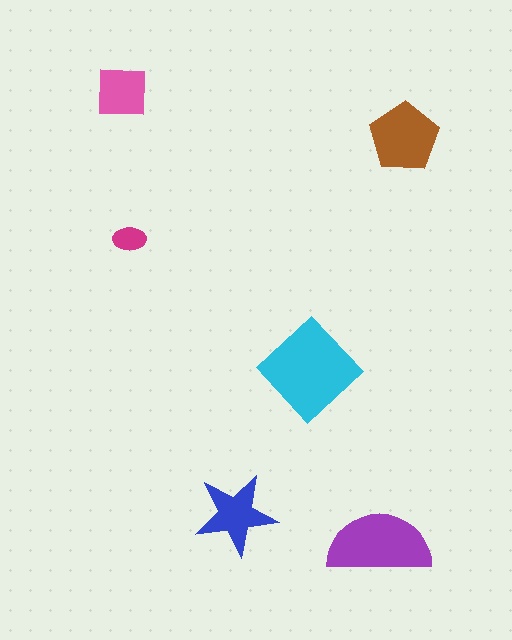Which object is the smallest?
The magenta ellipse.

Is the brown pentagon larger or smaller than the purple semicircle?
Smaller.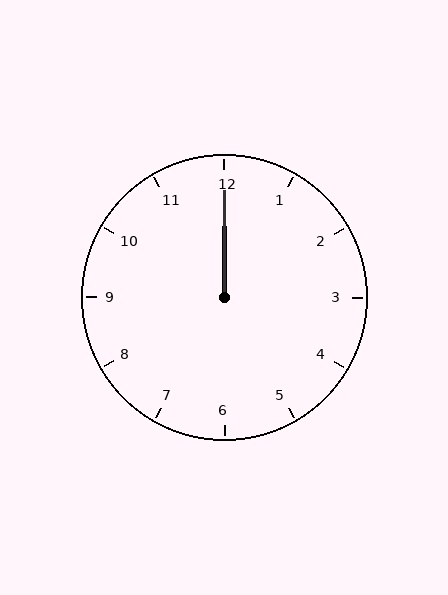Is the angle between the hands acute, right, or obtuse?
It is acute.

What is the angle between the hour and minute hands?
Approximately 0 degrees.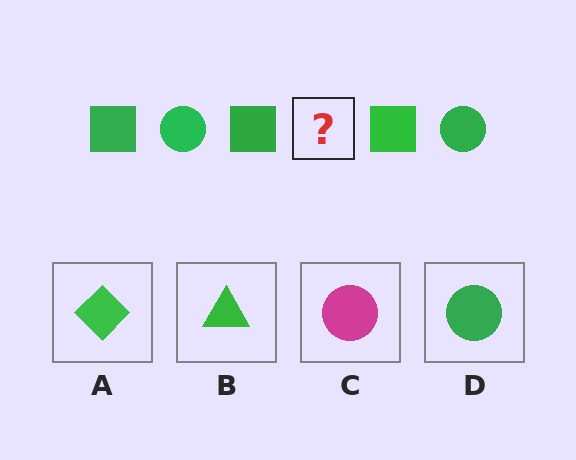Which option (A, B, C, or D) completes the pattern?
D.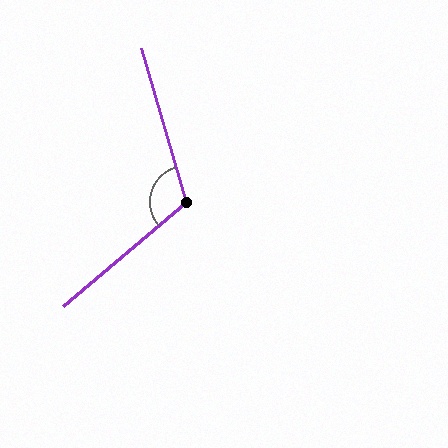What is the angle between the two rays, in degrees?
Approximately 114 degrees.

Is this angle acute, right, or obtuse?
It is obtuse.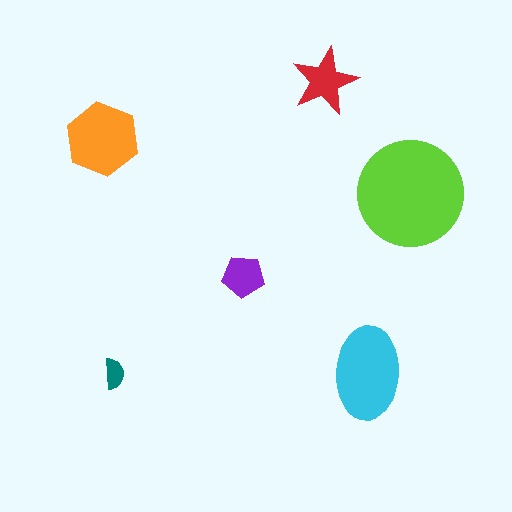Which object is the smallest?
The teal semicircle.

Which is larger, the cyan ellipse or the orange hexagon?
The cyan ellipse.